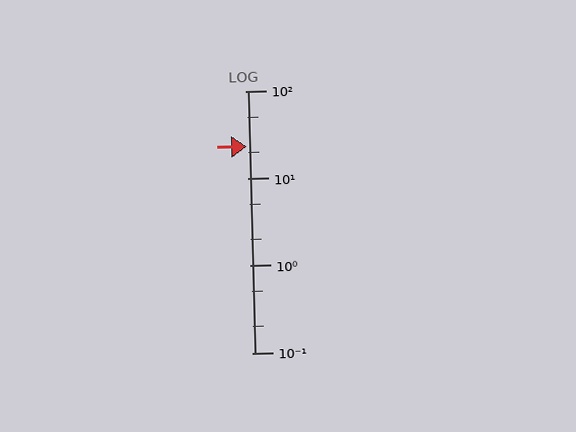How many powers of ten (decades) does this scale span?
The scale spans 3 decades, from 0.1 to 100.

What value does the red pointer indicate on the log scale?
The pointer indicates approximately 23.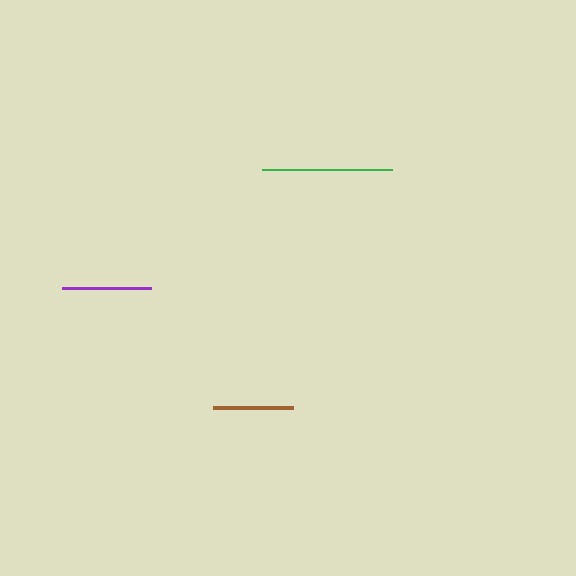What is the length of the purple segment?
The purple segment is approximately 89 pixels long.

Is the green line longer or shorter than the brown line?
The green line is longer than the brown line.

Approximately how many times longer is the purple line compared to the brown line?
The purple line is approximately 1.1 times the length of the brown line.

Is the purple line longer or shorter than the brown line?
The purple line is longer than the brown line.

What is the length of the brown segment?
The brown segment is approximately 80 pixels long.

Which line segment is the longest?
The green line is the longest at approximately 130 pixels.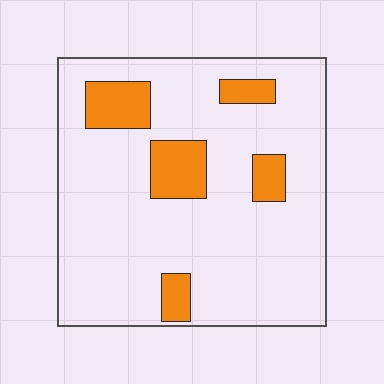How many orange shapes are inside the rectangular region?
5.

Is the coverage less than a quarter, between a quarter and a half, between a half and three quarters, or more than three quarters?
Less than a quarter.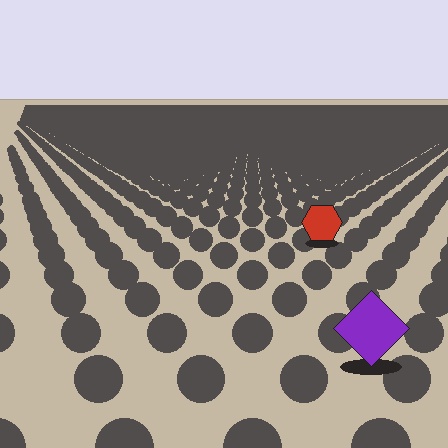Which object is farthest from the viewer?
The red hexagon is farthest from the viewer. It appears smaller and the ground texture around it is denser.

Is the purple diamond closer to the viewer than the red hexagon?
Yes. The purple diamond is closer — you can tell from the texture gradient: the ground texture is coarser near it.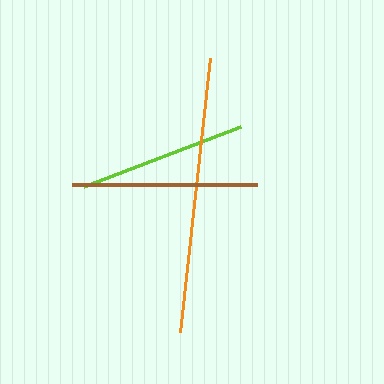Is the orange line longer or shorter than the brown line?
The orange line is longer than the brown line.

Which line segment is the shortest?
The lime line is the shortest at approximately 168 pixels.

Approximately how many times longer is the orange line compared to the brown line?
The orange line is approximately 1.5 times the length of the brown line.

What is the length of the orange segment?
The orange segment is approximately 276 pixels long.